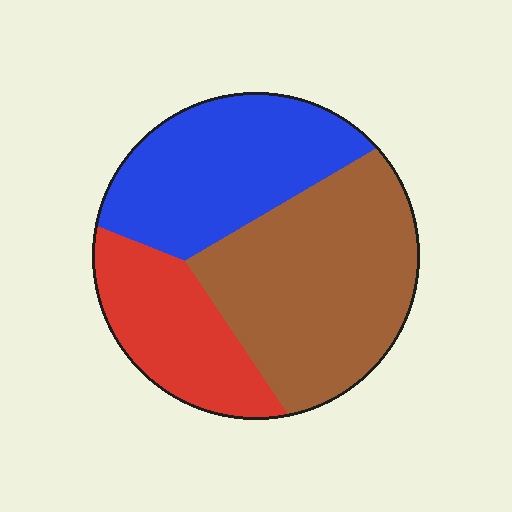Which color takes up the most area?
Brown, at roughly 45%.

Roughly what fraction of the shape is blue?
Blue takes up between a quarter and a half of the shape.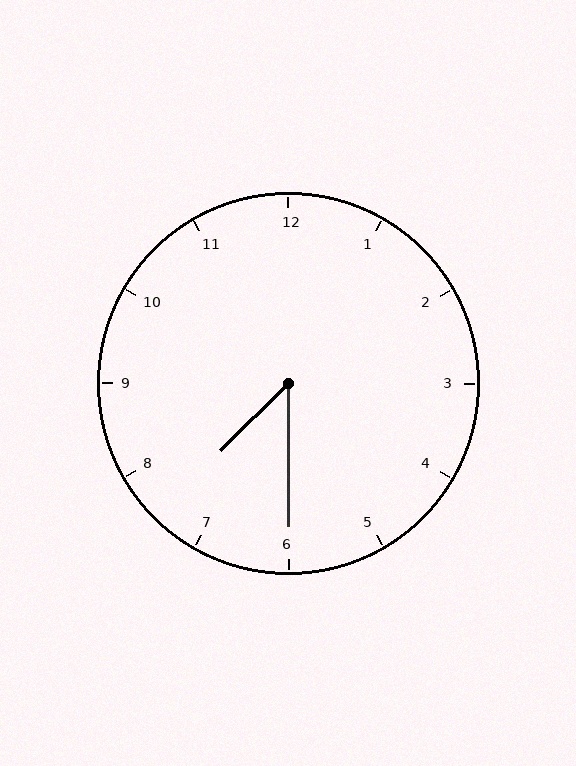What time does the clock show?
7:30.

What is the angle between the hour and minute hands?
Approximately 45 degrees.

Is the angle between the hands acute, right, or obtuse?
It is acute.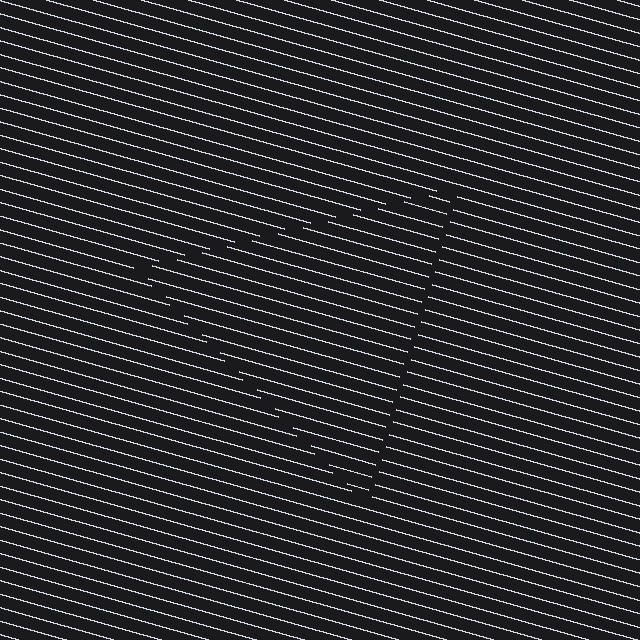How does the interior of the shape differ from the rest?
The interior of the shape contains the same grating, shifted by half a period — the contour is defined by the phase discontinuity where line-ends from the inner and outer gratings abut.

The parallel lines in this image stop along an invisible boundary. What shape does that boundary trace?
An illusory triangle. The interior of the shape contains the same grating, shifted by half a period — the contour is defined by the phase discontinuity where line-ends from the inner and outer gratings abut.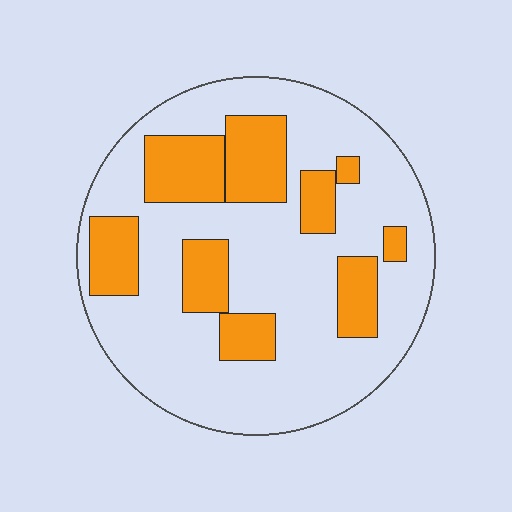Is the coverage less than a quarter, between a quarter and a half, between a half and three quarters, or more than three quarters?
Between a quarter and a half.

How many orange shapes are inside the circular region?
9.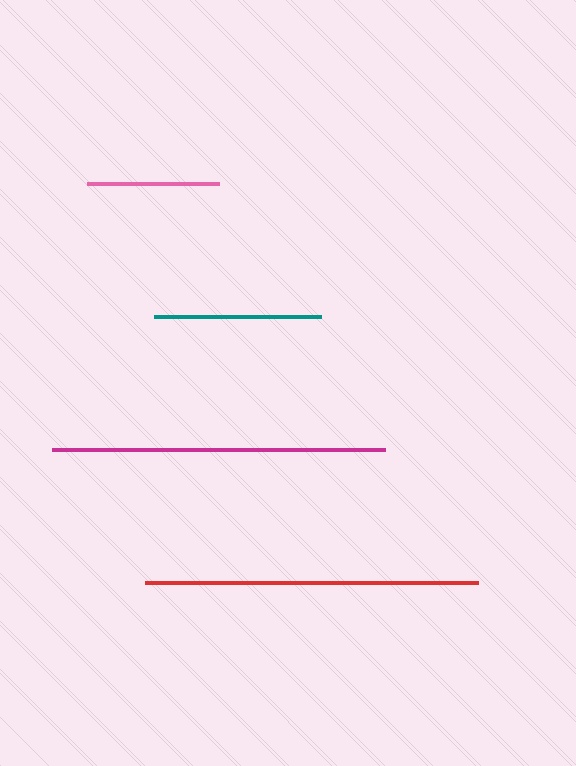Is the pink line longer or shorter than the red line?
The red line is longer than the pink line.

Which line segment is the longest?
The magenta line is the longest at approximately 333 pixels.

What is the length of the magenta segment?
The magenta segment is approximately 333 pixels long.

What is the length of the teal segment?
The teal segment is approximately 166 pixels long.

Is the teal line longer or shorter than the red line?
The red line is longer than the teal line.